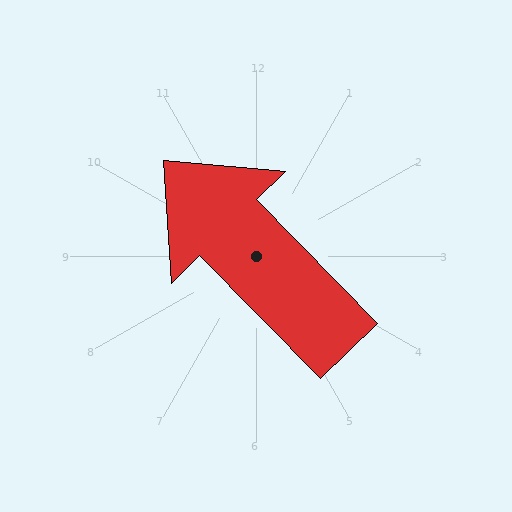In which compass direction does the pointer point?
Northwest.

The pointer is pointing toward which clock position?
Roughly 11 o'clock.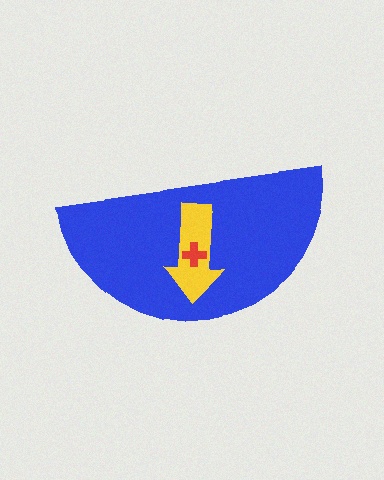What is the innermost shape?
The red cross.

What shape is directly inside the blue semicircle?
The yellow arrow.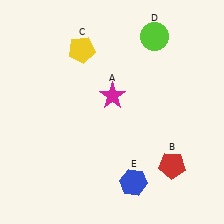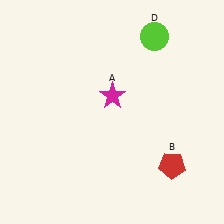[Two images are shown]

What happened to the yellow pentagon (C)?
The yellow pentagon (C) was removed in Image 2. It was in the top-left area of Image 1.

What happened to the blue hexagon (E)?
The blue hexagon (E) was removed in Image 2. It was in the bottom-right area of Image 1.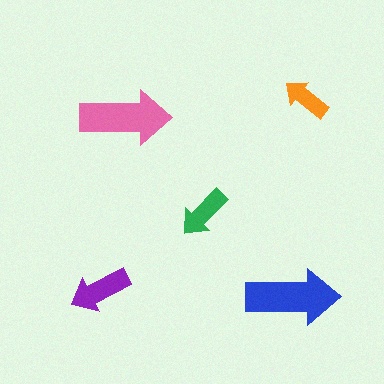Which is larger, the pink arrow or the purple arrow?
The pink one.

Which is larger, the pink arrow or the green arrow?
The pink one.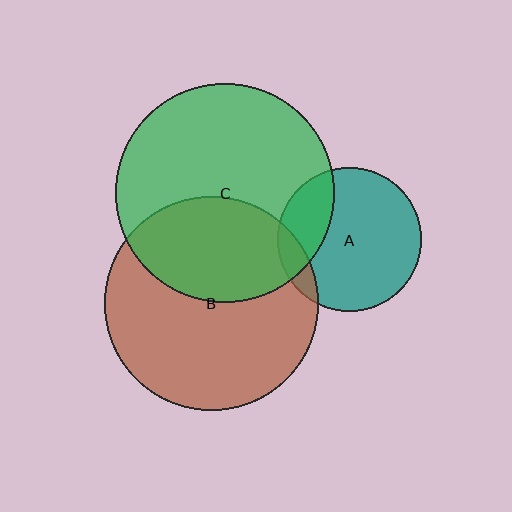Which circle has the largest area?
Circle C (green).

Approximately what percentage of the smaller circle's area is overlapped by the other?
Approximately 40%.